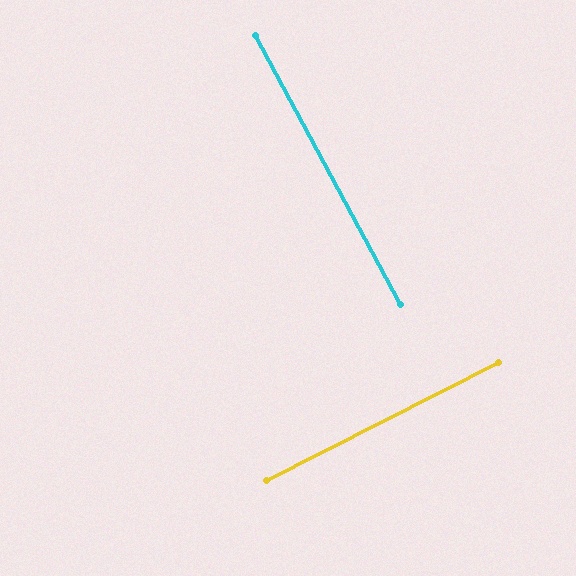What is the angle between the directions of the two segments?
Approximately 89 degrees.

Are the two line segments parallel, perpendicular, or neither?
Perpendicular — they meet at approximately 89°.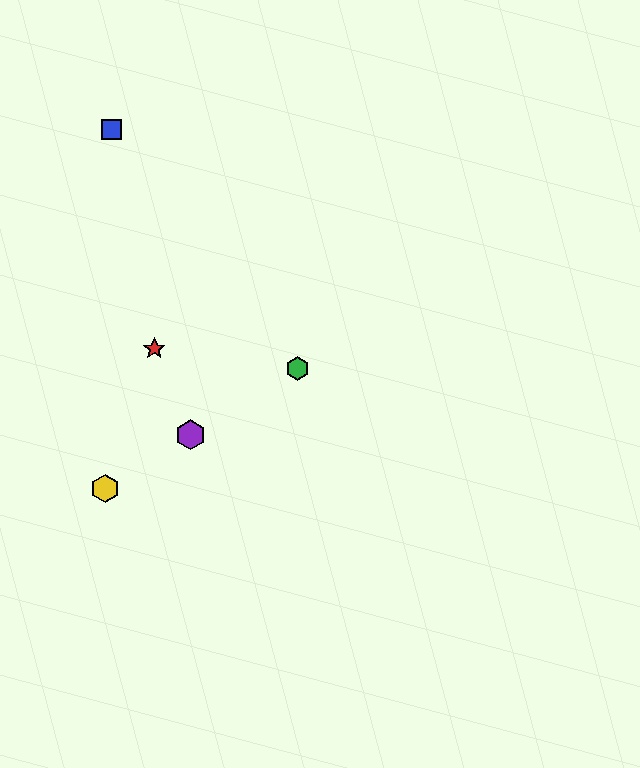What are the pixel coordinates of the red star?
The red star is at (154, 349).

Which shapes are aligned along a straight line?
The green hexagon, the yellow hexagon, the purple hexagon are aligned along a straight line.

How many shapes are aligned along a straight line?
3 shapes (the green hexagon, the yellow hexagon, the purple hexagon) are aligned along a straight line.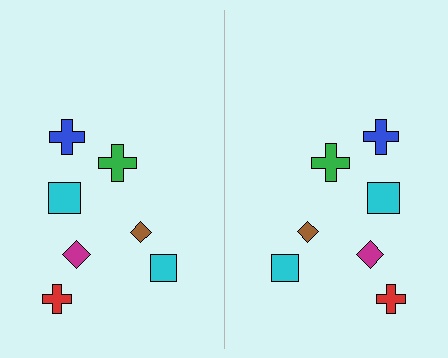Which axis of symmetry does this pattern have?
The pattern has a vertical axis of symmetry running through the center of the image.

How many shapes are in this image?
There are 14 shapes in this image.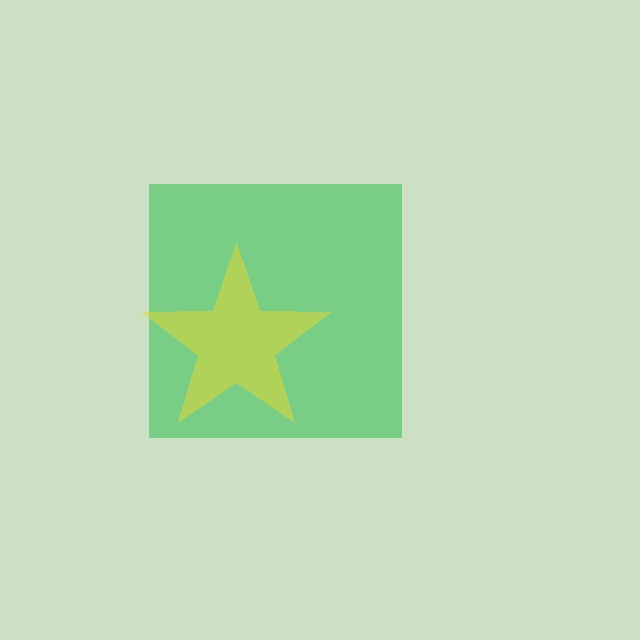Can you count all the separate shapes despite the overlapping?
Yes, there are 2 separate shapes.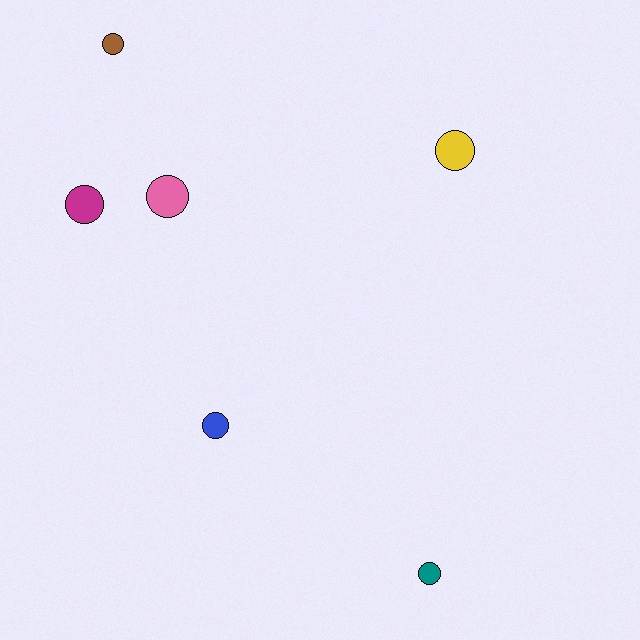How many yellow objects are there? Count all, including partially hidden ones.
There is 1 yellow object.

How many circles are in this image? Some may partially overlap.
There are 6 circles.